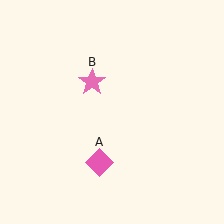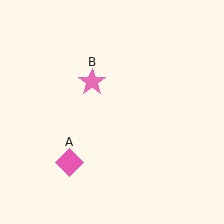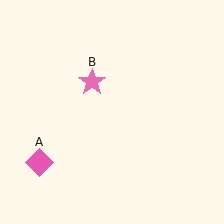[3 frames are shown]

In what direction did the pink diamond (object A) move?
The pink diamond (object A) moved left.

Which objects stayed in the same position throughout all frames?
Pink star (object B) remained stationary.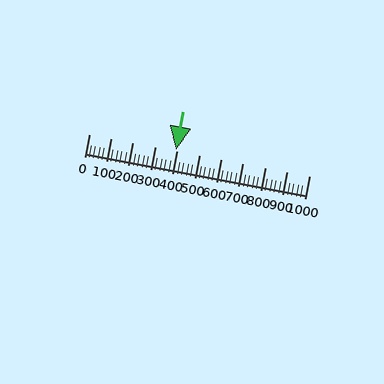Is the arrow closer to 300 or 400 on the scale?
The arrow is closer to 400.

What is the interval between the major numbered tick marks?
The major tick marks are spaced 100 units apart.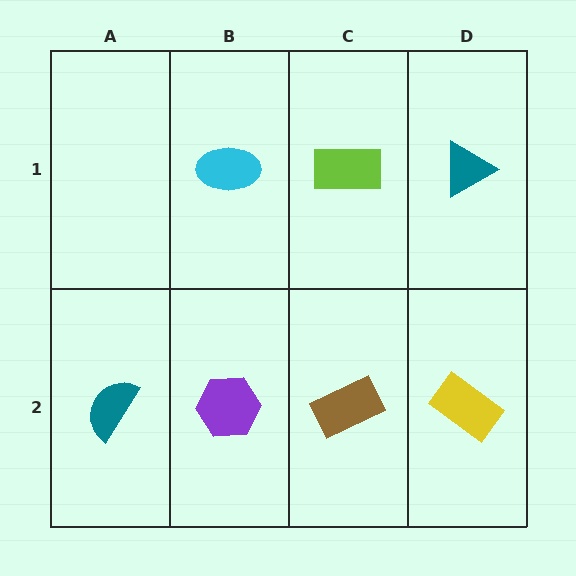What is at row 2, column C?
A brown rectangle.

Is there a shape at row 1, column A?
No, that cell is empty.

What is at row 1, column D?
A teal triangle.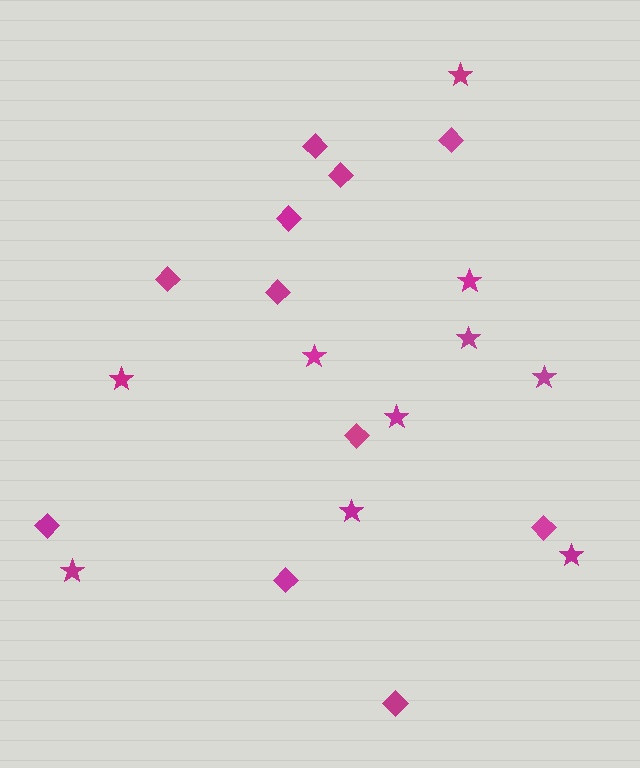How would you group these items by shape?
There are 2 groups: one group of diamonds (11) and one group of stars (10).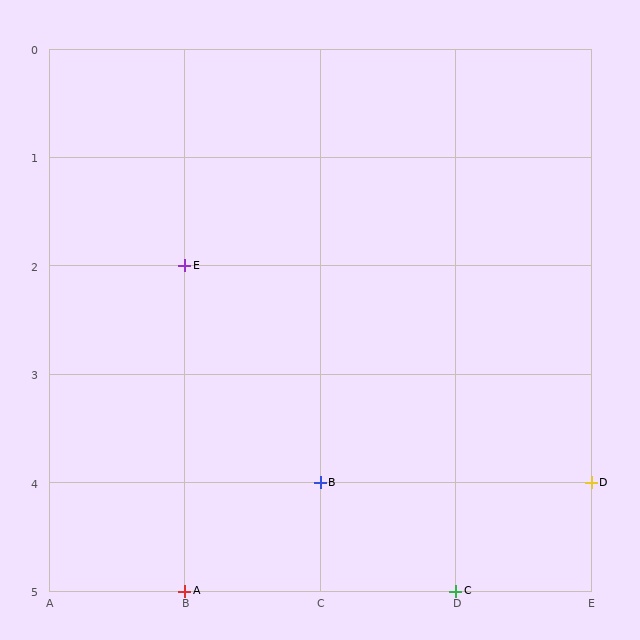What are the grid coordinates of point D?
Point D is at grid coordinates (E, 4).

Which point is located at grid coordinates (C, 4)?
Point B is at (C, 4).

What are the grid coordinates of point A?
Point A is at grid coordinates (B, 5).